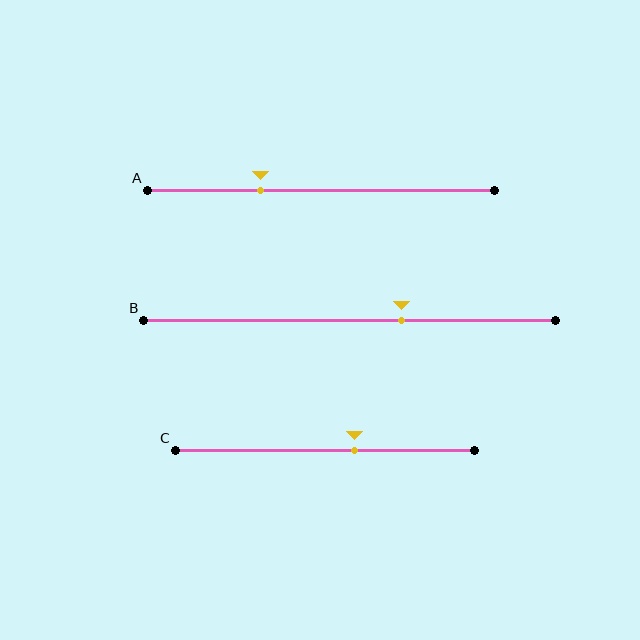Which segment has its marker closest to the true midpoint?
Segment C has its marker closest to the true midpoint.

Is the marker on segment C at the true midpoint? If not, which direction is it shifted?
No, the marker on segment C is shifted to the right by about 10% of the segment length.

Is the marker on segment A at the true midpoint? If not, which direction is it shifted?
No, the marker on segment A is shifted to the left by about 17% of the segment length.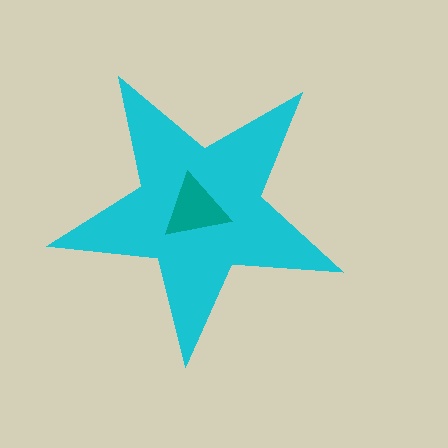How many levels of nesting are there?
2.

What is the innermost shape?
The teal triangle.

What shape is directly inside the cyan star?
The teal triangle.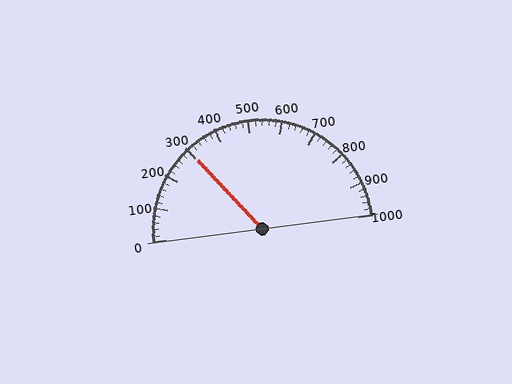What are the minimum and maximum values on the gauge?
The gauge ranges from 0 to 1000.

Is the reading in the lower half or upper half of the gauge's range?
The reading is in the lower half of the range (0 to 1000).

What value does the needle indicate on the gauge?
The needle indicates approximately 300.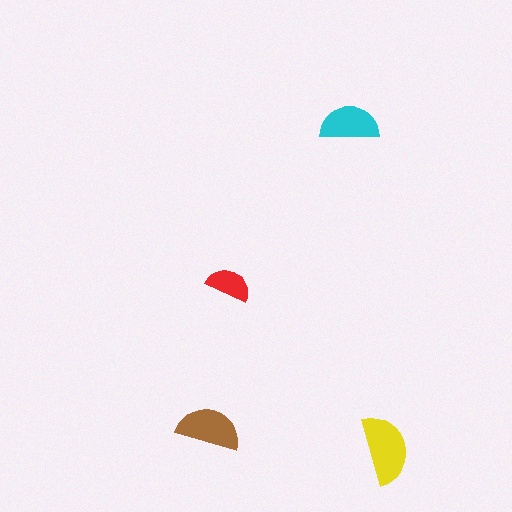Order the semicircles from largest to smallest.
the yellow one, the brown one, the cyan one, the red one.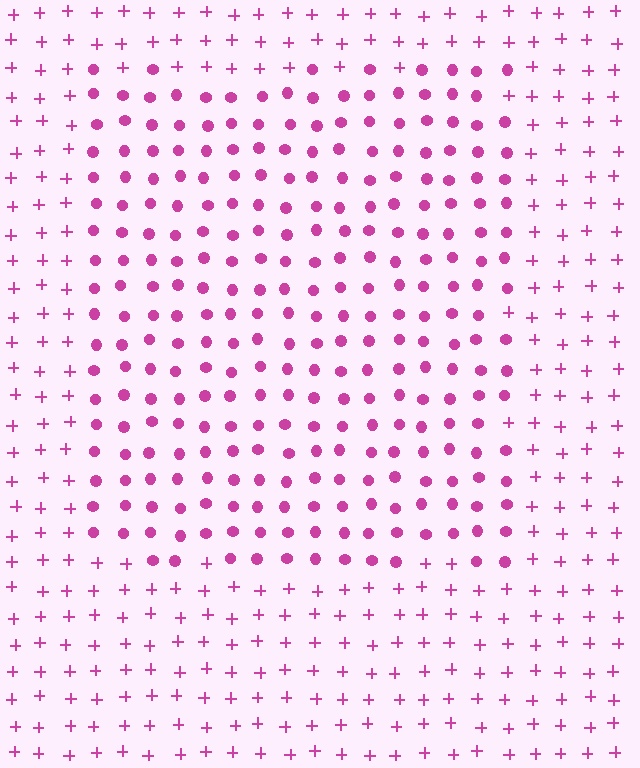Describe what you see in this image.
The image is filled with small magenta elements arranged in a uniform grid. A rectangle-shaped region contains circles, while the surrounding area contains plus signs. The boundary is defined purely by the change in element shape.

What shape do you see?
I see a rectangle.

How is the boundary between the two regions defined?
The boundary is defined by a change in element shape: circles inside vs. plus signs outside. All elements share the same color and spacing.